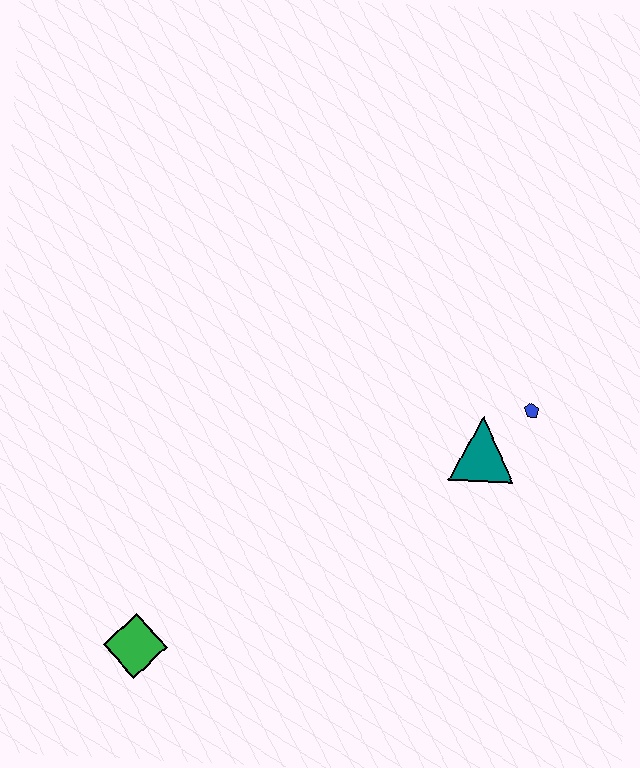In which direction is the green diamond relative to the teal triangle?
The green diamond is to the left of the teal triangle.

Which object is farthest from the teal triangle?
The green diamond is farthest from the teal triangle.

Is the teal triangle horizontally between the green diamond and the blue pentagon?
Yes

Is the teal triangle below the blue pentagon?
Yes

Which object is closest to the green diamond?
The teal triangle is closest to the green diamond.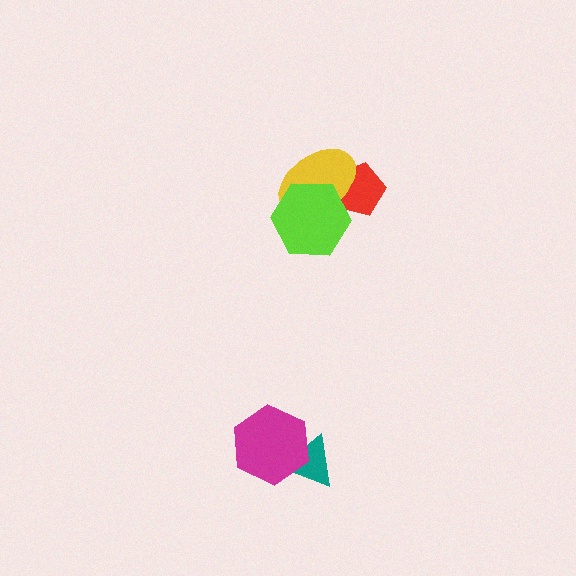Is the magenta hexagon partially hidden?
No, no other shape covers it.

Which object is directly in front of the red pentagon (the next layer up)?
The yellow ellipse is directly in front of the red pentagon.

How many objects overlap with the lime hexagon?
2 objects overlap with the lime hexagon.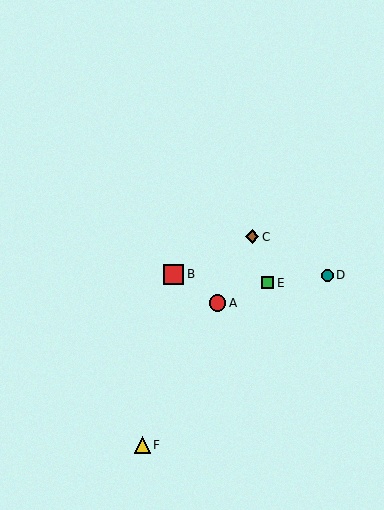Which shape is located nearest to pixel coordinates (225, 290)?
The red circle (labeled A) at (217, 303) is nearest to that location.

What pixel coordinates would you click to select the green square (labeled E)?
Click at (268, 283) to select the green square E.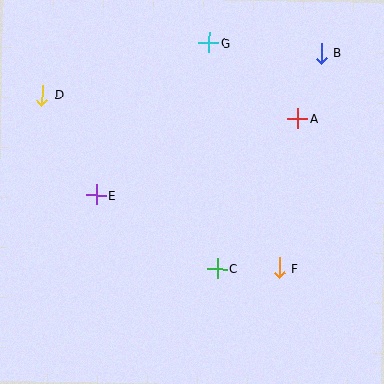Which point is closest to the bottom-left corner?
Point E is closest to the bottom-left corner.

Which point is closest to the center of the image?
Point C at (217, 269) is closest to the center.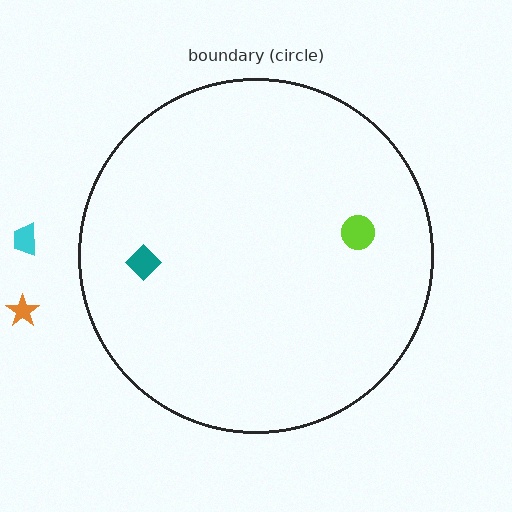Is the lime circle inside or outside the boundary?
Inside.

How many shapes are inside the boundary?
2 inside, 2 outside.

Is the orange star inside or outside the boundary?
Outside.